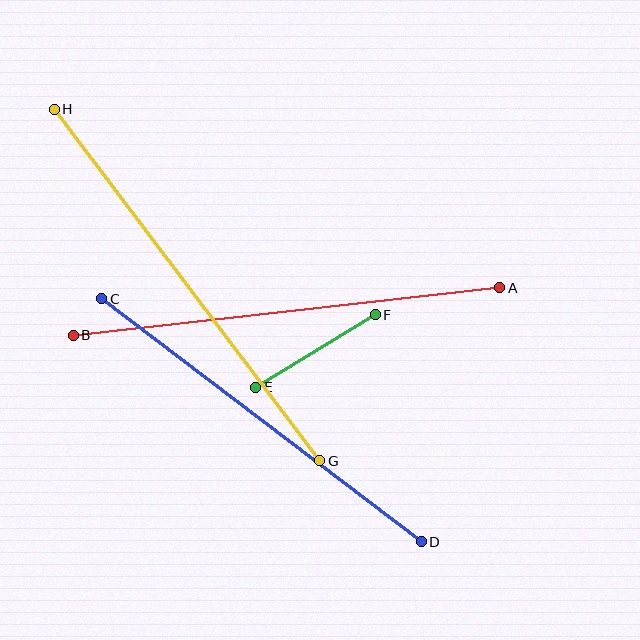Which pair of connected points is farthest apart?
Points G and H are farthest apart.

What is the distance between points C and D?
The distance is approximately 402 pixels.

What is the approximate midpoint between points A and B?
The midpoint is at approximately (287, 312) pixels.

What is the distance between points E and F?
The distance is approximately 140 pixels.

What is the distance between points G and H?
The distance is approximately 441 pixels.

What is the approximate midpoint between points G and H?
The midpoint is at approximately (187, 285) pixels.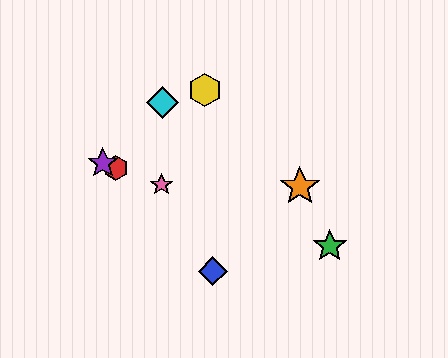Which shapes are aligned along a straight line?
The red hexagon, the green star, the purple star, the pink star are aligned along a straight line.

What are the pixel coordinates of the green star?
The green star is at (330, 246).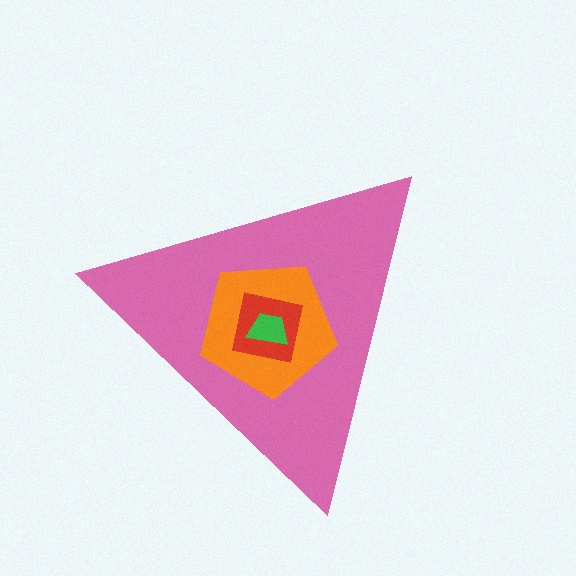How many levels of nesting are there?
4.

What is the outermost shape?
The pink triangle.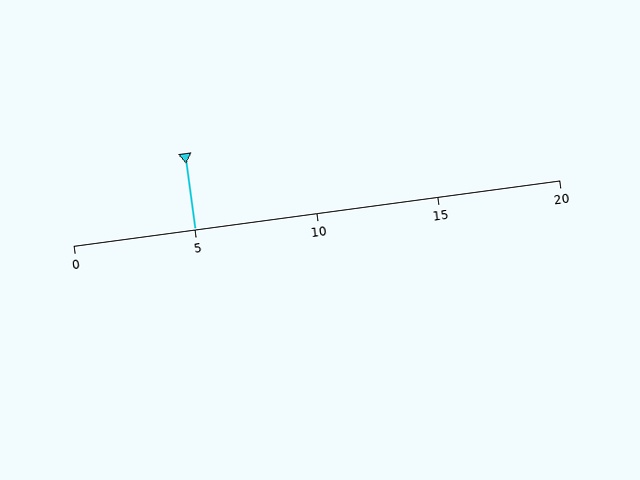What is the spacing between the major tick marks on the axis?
The major ticks are spaced 5 apart.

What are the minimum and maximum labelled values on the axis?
The axis runs from 0 to 20.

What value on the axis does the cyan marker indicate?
The marker indicates approximately 5.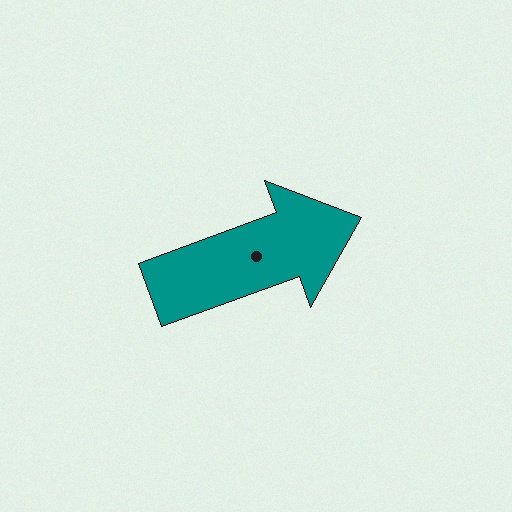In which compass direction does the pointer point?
East.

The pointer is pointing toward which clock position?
Roughly 2 o'clock.